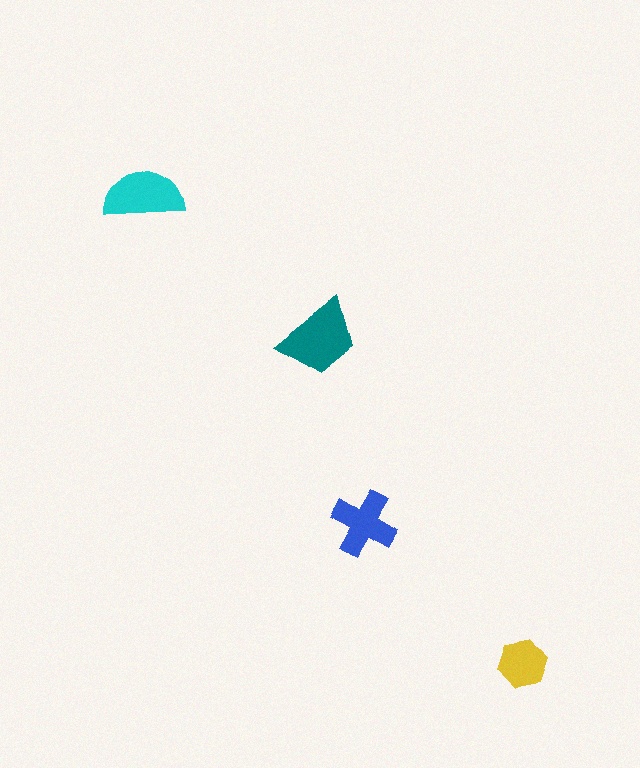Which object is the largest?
The teal trapezoid.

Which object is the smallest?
The yellow hexagon.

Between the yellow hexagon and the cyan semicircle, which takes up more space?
The cyan semicircle.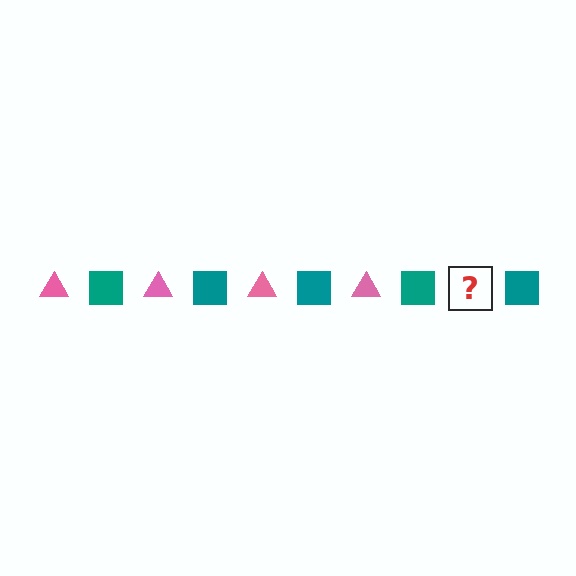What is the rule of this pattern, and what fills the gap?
The rule is that the pattern alternates between pink triangle and teal square. The gap should be filled with a pink triangle.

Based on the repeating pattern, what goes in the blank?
The blank should be a pink triangle.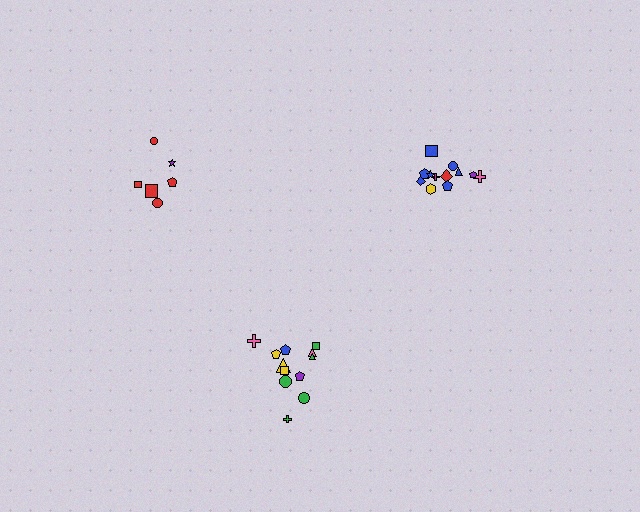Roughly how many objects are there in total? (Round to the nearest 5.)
Roughly 30 objects in total.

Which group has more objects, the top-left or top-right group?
The top-right group.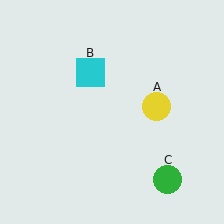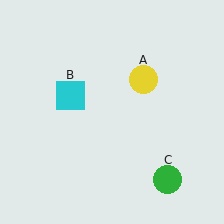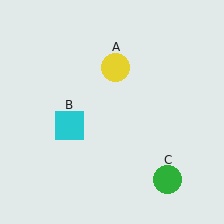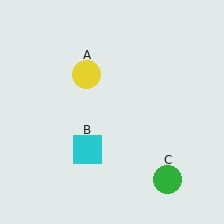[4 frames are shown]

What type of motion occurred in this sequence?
The yellow circle (object A), cyan square (object B) rotated counterclockwise around the center of the scene.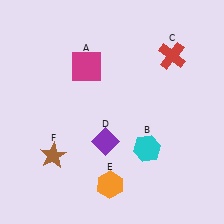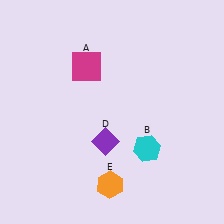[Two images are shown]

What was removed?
The red cross (C), the brown star (F) were removed in Image 2.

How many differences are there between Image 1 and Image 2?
There are 2 differences between the two images.